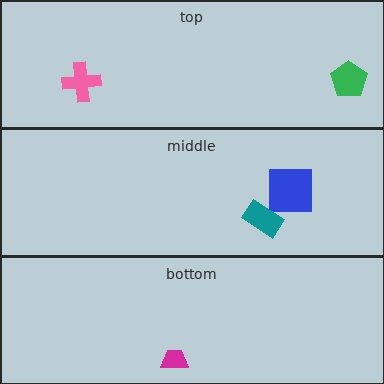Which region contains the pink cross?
The top region.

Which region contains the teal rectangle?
The middle region.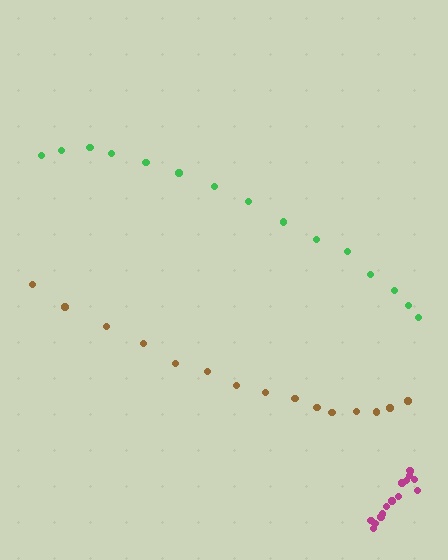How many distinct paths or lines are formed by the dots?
There are 3 distinct paths.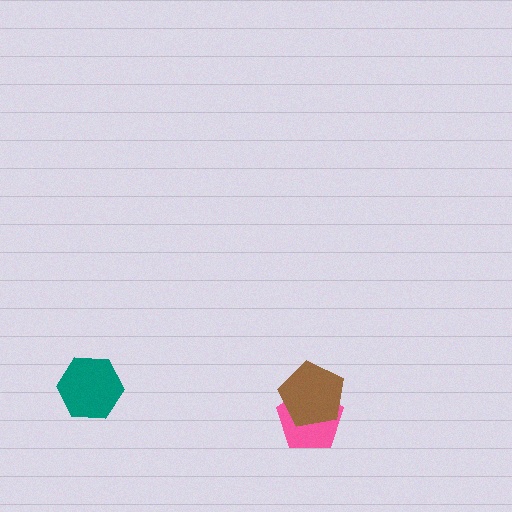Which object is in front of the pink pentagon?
The brown pentagon is in front of the pink pentagon.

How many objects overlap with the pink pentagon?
1 object overlaps with the pink pentagon.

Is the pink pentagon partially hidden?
Yes, it is partially covered by another shape.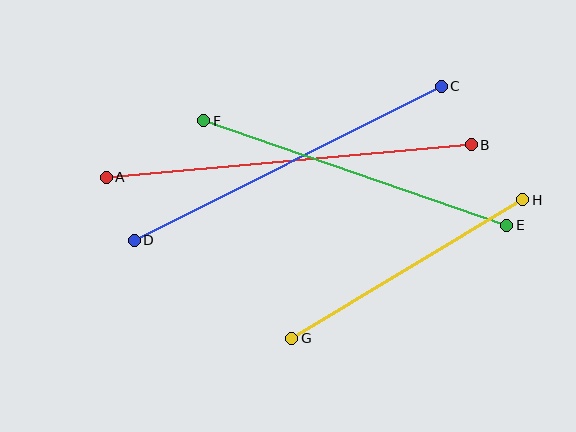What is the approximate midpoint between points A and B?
The midpoint is at approximately (289, 161) pixels.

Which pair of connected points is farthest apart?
Points A and B are farthest apart.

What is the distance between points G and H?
The distance is approximately 269 pixels.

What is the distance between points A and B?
The distance is approximately 367 pixels.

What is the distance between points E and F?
The distance is approximately 321 pixels.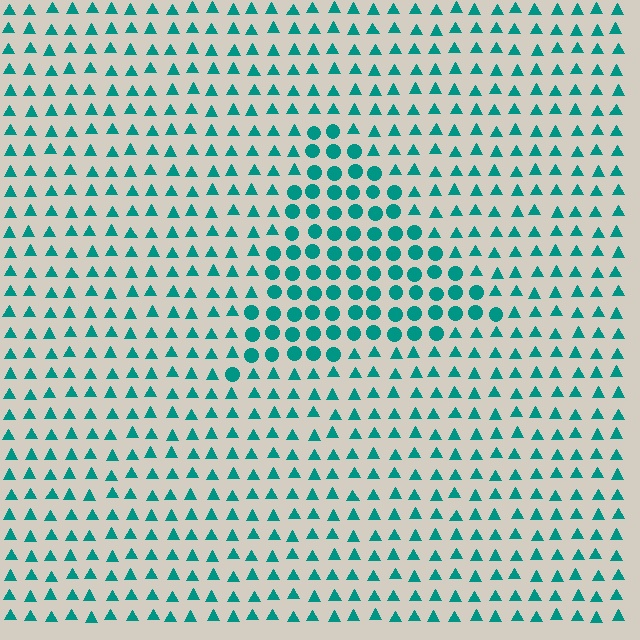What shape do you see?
I see a triangle.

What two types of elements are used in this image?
The image uses circles inside the triangle region and triangles outside it.